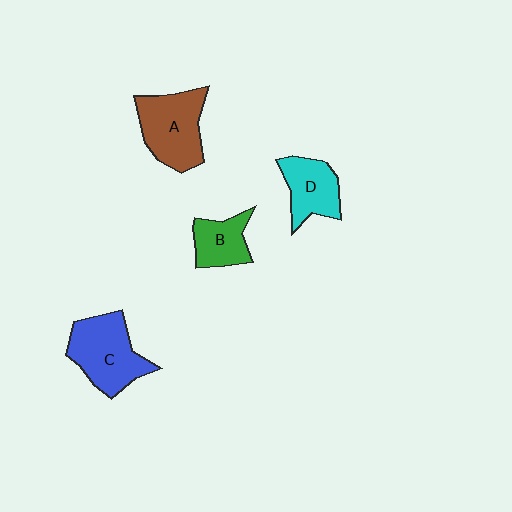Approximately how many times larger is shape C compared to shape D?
Approximately 1.5 times.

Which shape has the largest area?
Shape C (blue).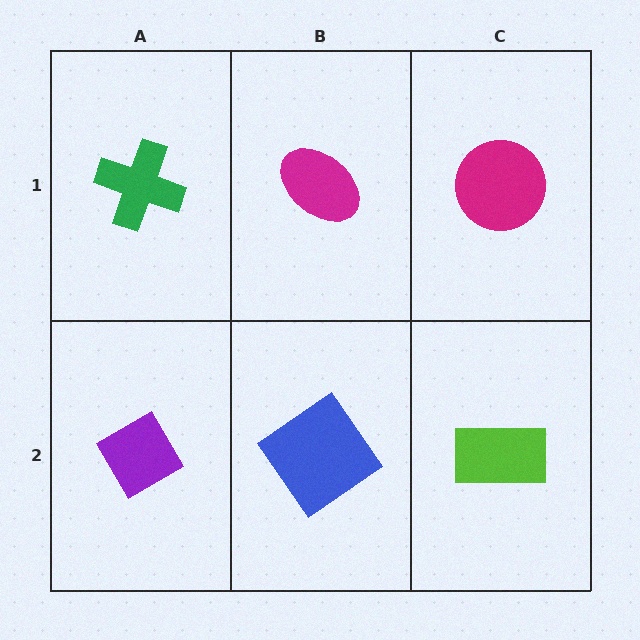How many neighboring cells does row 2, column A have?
2.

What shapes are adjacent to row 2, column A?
A green cross (row 1, column A), a blue diamond (row 2, column B).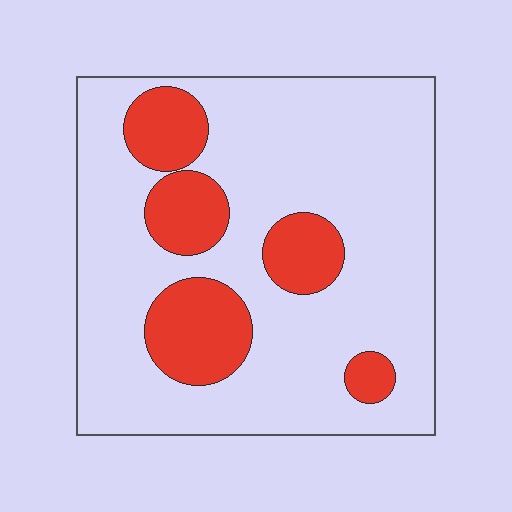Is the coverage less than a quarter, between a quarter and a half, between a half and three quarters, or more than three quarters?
Less than a quarter.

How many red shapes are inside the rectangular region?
5.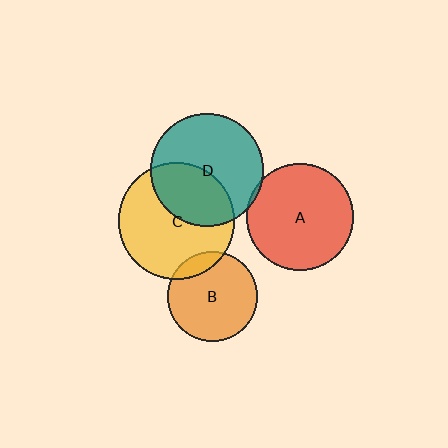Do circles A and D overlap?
Yes.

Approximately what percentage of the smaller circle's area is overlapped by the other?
Approximately 5%.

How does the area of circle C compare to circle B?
Approximately 1.7 times.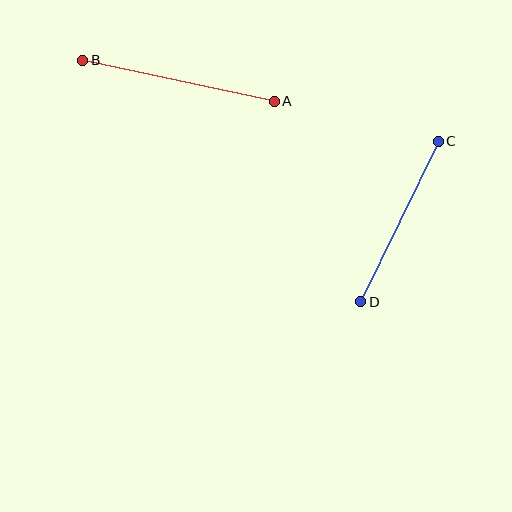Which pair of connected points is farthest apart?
Points A and B are farthest apart.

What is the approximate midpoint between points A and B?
The midpoint is at approximately (178, 81) pixels.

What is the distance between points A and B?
The distance is approximately 196 pixels.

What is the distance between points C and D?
The distance is approximately 179 pixels.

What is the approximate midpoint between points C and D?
The midpoint is at approximately (400, 222) pixels.